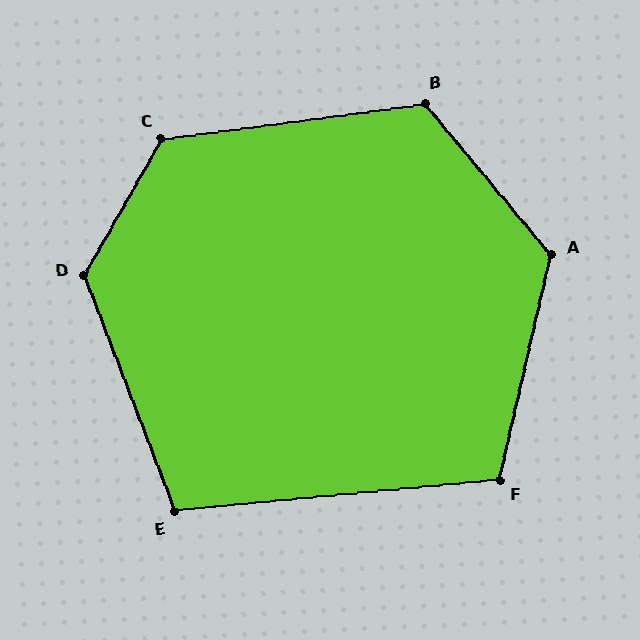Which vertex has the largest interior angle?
D, at approximately 129 degrees.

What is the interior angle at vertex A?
Approximately 127 degrees (obtuse).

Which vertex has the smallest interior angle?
E, at approximately 106 degrees.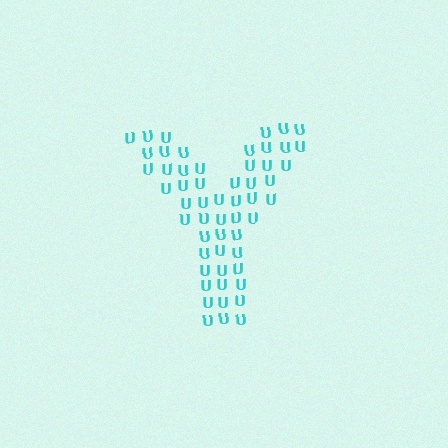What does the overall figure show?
The overall figure shows the letter Y.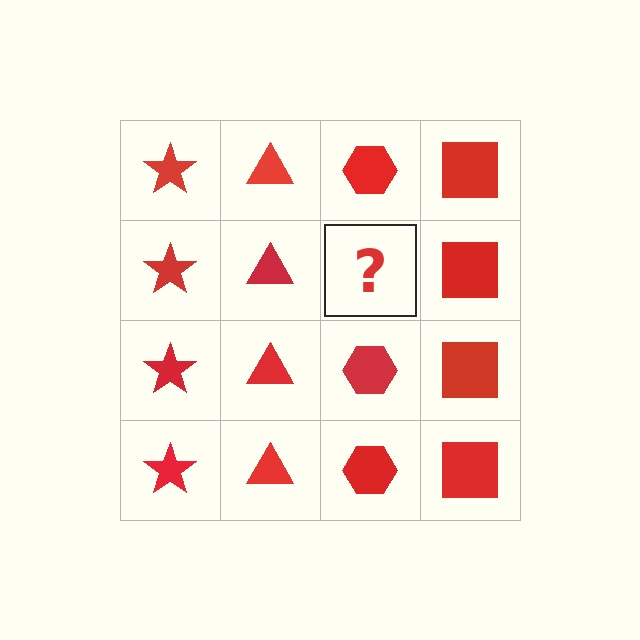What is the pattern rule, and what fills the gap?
The rule is that each column has a consistent shape. The gap should be filled with a red hexagon.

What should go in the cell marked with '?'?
The missing cell should contain a red hexagon.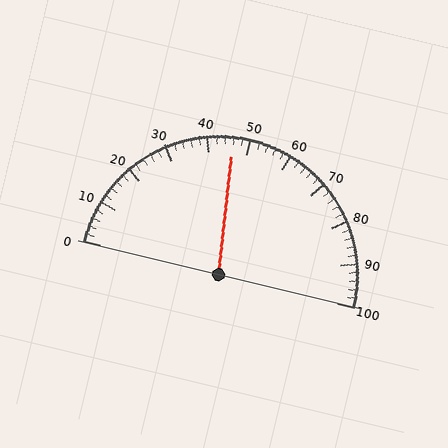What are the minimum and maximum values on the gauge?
The gauge ranges from 0 to 100.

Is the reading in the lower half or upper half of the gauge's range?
The reading is in the lower half of the range (0 to 100).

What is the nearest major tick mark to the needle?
The nearest major tick mark is 50.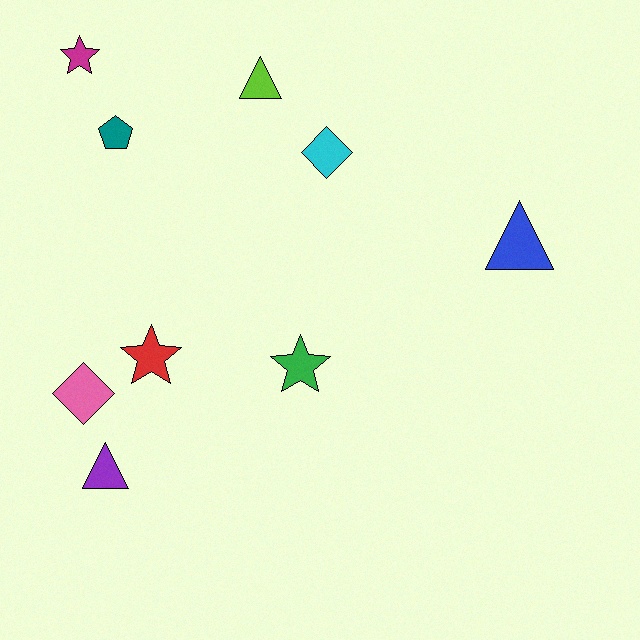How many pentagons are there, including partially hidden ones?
There is 1 pentagon.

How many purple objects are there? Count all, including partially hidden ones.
There is 1 purple object.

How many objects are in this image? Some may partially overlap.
There are 9 objects.